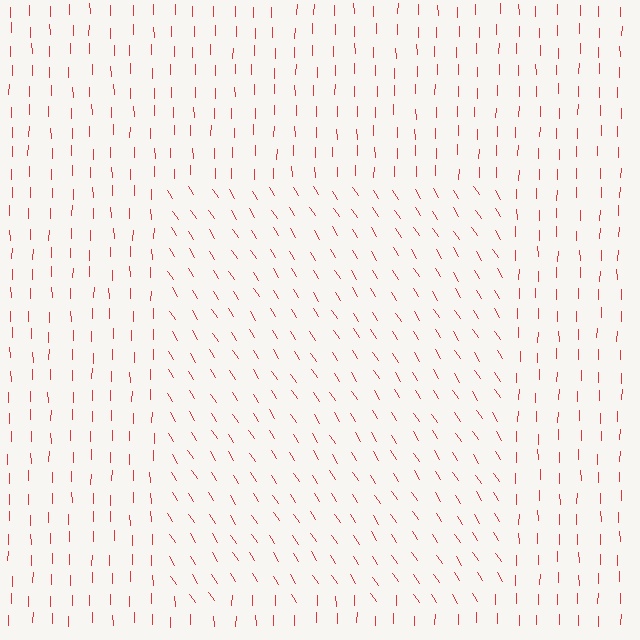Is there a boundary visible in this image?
Yes, there is a texture boundary formed by a change in line orientation.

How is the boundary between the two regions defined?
The boundary is defined purely by a change in line orientation (approximately 33 degrees difference). All lines are the same color and thickness.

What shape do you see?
I see a rectangle.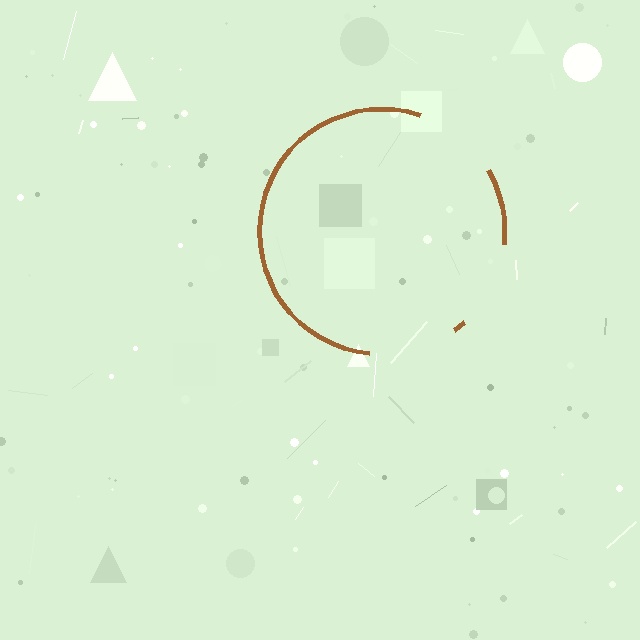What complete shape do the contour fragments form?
The contour fragments form a circle.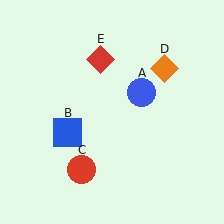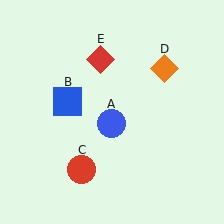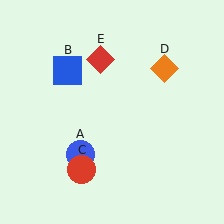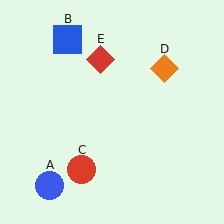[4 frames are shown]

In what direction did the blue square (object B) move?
The blue square (object B) moved up.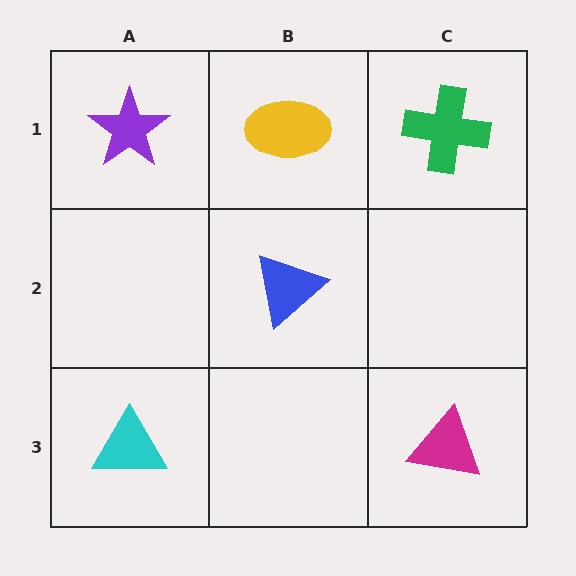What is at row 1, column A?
A purple star.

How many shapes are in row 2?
1 shape.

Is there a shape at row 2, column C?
No, that cell is empty.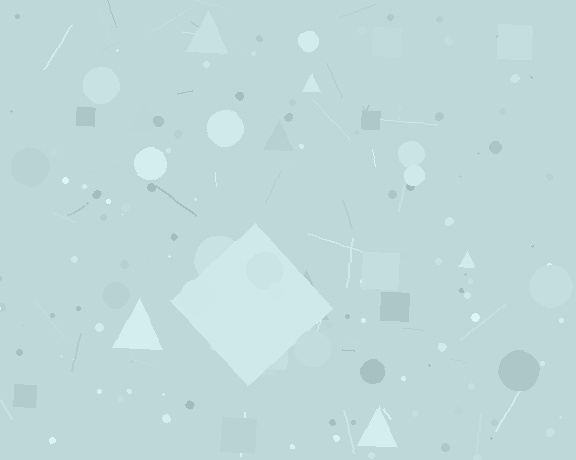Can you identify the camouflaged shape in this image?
The camouflaged shape is a diamond.